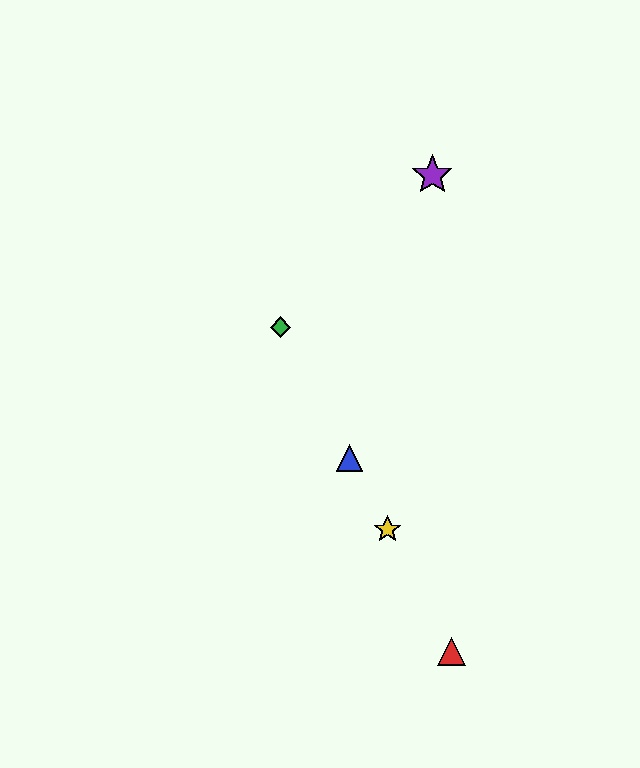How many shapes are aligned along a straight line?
4 shapes (the red triangle, the blue triangle, the green diamond, the yellow star) are aligned along a straight line.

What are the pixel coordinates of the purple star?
The purple star is at (432, 175).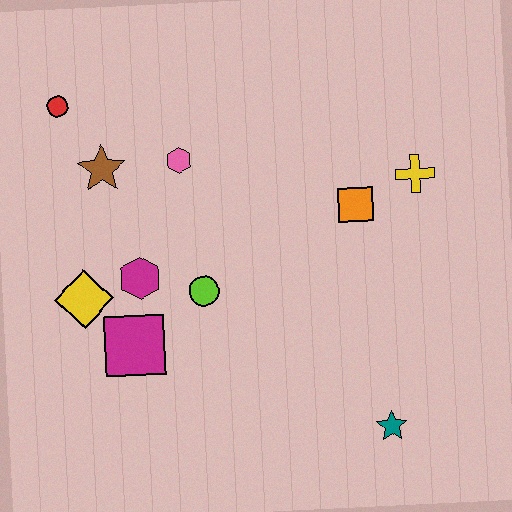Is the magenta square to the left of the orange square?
Yes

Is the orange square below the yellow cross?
Yes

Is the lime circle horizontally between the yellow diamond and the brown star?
No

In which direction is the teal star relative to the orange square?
The teal star is below the orange square.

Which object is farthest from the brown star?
The teal star is farthest from the brown star.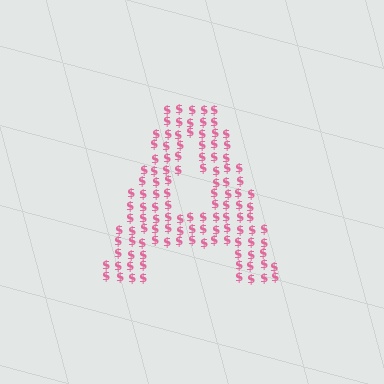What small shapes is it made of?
It is made of small dollar signs.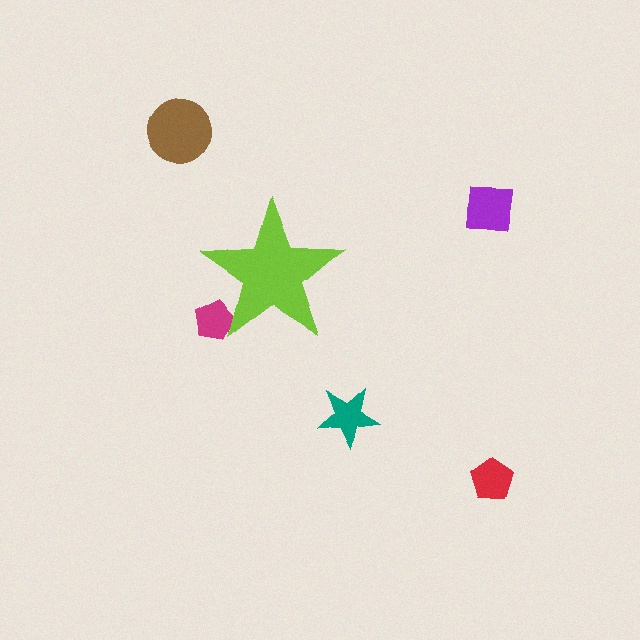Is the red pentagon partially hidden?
No, the red pentagon is fully visible.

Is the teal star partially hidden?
No, the teal star is fully visible.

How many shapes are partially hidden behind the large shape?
1 shape is partially hidden.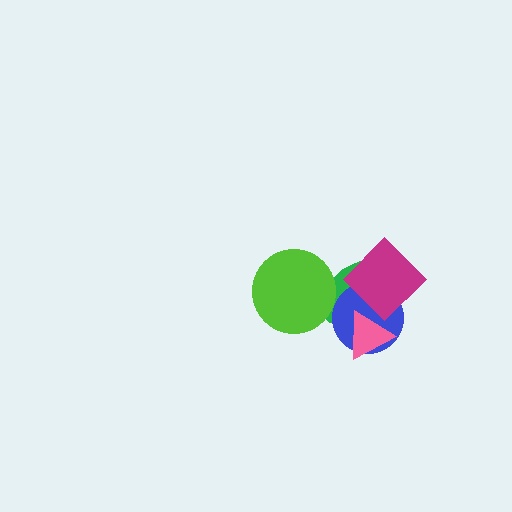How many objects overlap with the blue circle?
3 objects overlap with the blue circle.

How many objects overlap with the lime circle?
1 object overlaps with the lime circle.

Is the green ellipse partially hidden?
Yes, it is partially covered by another shape.